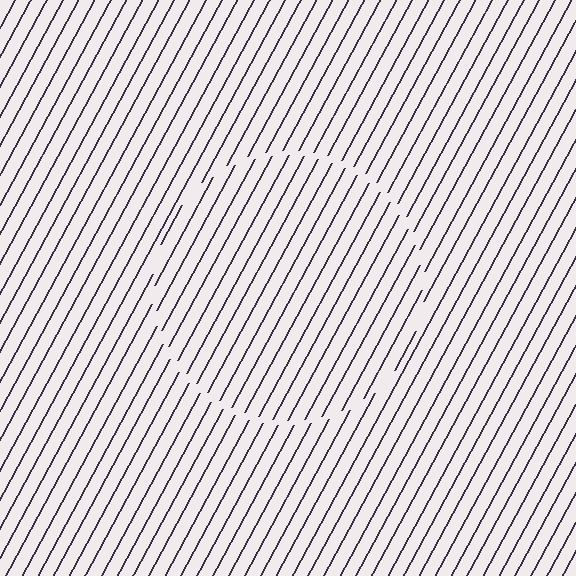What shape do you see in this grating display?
An illusory circle. The interior of the shape contains the same grating, shifted by half a period — the contour is defined by the phase discontinuity where line-ends from the inner and outer gratings abut.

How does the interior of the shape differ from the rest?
The interior of the shape contains the same grating, shifted by half a period — the contour is defined by the phase discontinuity where line-ends from the inner and outer gratings abut.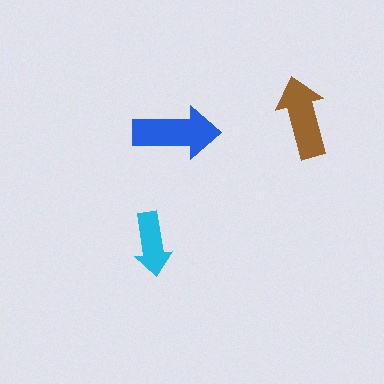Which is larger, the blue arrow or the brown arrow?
The blue one.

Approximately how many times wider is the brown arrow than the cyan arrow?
About 1.5 times wider.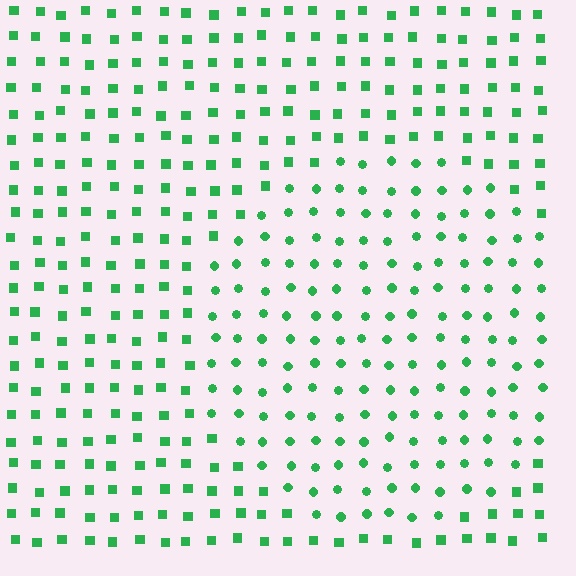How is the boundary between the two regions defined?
The boundary is defined by a change in element shape: circles inside vs. squares outside. All elements share the same color and spacing.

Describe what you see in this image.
The image is filled with small green elements arranged in a uniform grid. A circle-shaped region contains circles, while the surrounding area contains squares. The boundary is defined purely by the change in element shape.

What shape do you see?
I see a circle.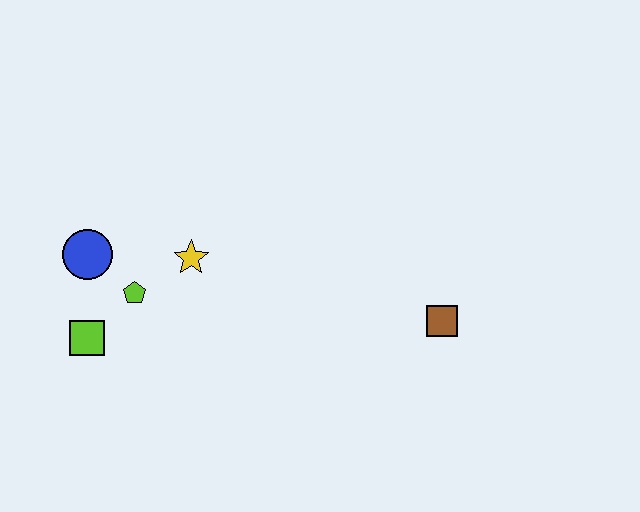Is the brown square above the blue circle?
No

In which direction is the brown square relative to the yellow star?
The brown square is to the right of the yellow star.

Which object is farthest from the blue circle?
The brown square is farthest from the blue circle.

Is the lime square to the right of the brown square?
No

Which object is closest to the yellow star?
The lime pentagon is closest to the yellow star.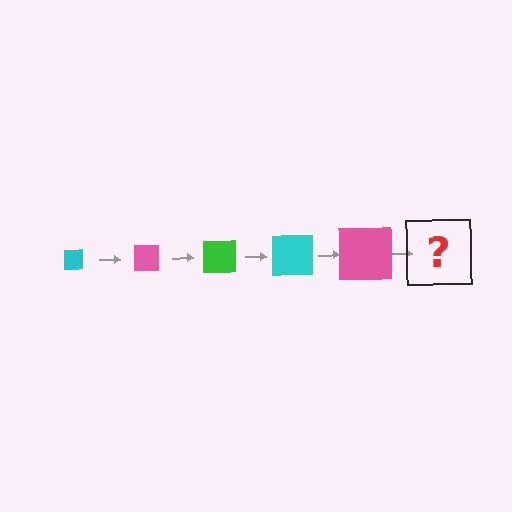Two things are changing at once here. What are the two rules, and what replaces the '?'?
The two rules are that the square grows larger each step and the color cycles through cyan, pink, and green. The '?' should be a green square, larger than the previous one.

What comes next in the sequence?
The next element should be a green square, larger than the previous one.